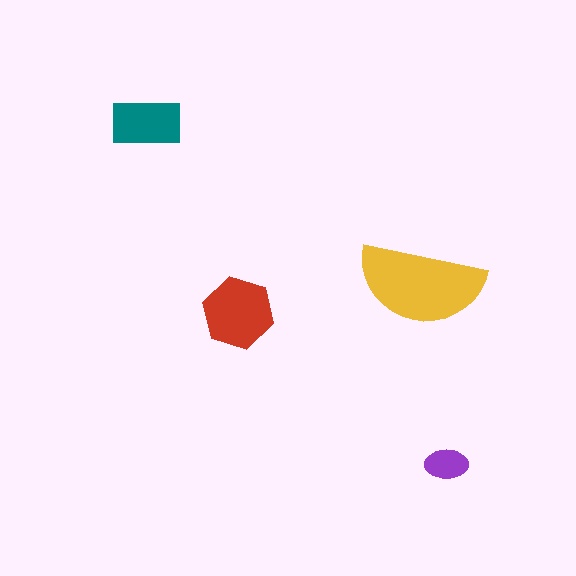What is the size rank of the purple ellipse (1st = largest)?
4th.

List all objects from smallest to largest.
The purple ellipse, the teal rectangle, the red hexagon, the yellow semicircle.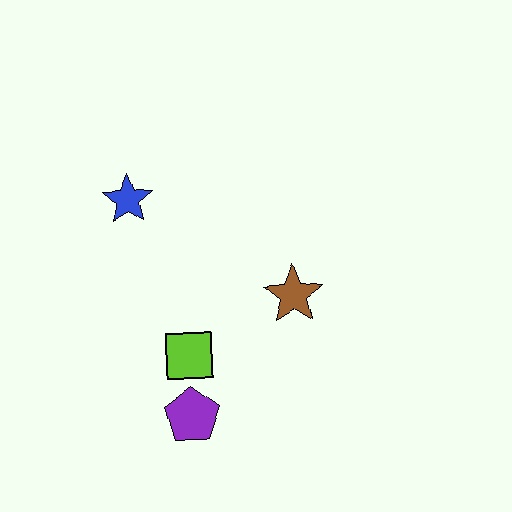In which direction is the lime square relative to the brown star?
The lime square is to the left of the brown star.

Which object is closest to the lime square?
The purple pentagon is closest to the lime square.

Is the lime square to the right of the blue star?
Yes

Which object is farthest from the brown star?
The blue star is farthest from the brown star.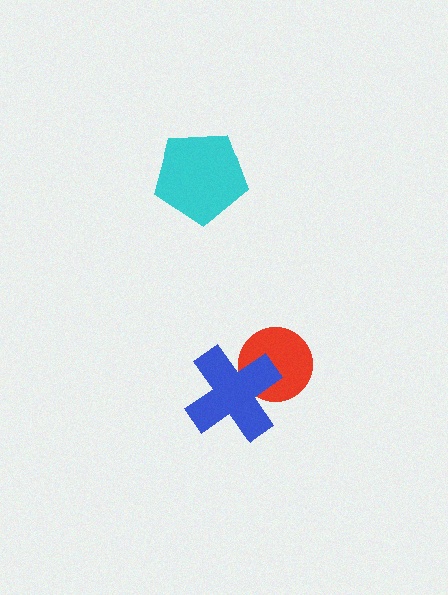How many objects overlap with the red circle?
1 object overlaps with the red circle.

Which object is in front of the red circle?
The blue cross is in front of the red circle.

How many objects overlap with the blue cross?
1 object overlaps with the blue cross.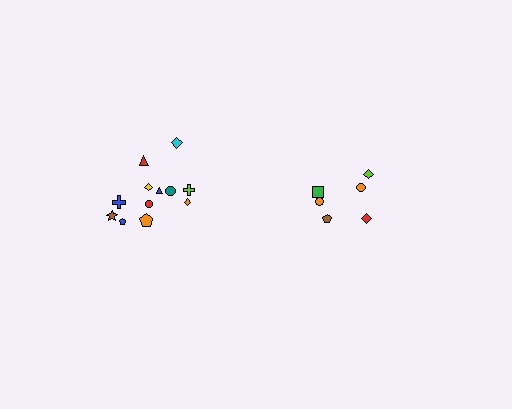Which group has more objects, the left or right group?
The left group.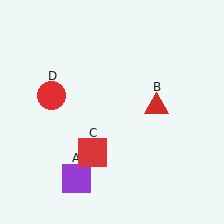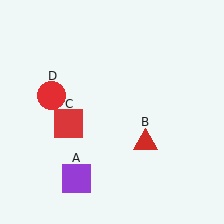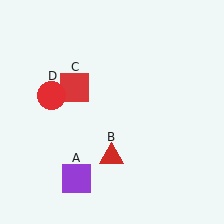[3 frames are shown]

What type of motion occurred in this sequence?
The red triangle (object B), red square (object C) rotated clockwise around the center of the scene.